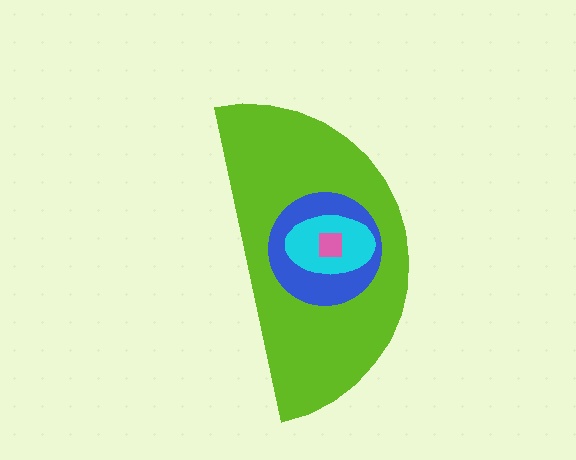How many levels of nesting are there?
4.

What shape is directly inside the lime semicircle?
The blue circle.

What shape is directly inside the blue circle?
The cyan ellipse.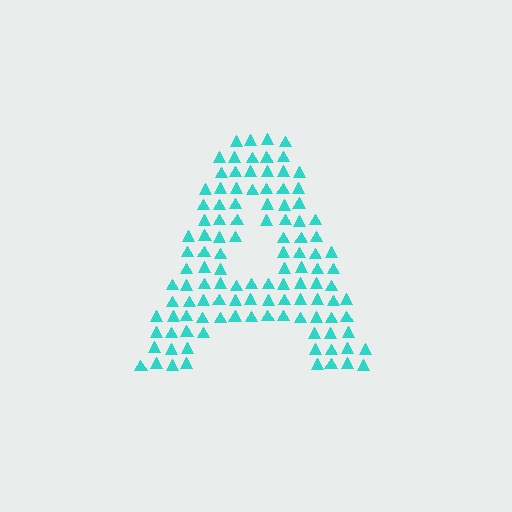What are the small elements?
The small elements are triangles.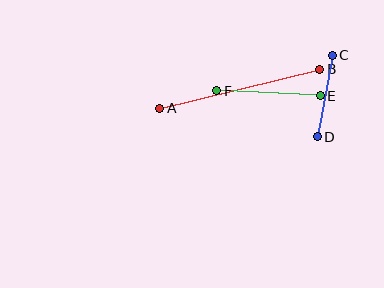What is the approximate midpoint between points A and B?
The midpoint is at approximately (240, 89) pixels.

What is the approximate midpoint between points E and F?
The midpoint is at approximately (269, 93) pixels.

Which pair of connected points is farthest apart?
Points A and B are farthest apart.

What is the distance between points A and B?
The distance is approximately 165 pixels.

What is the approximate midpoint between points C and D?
The midpoint is at approximately (325, 96) pixels.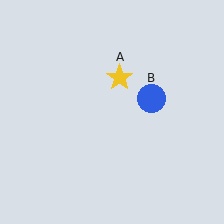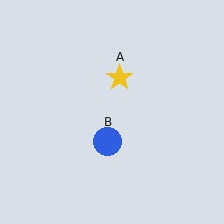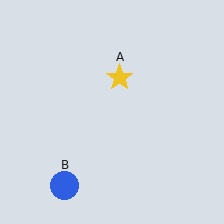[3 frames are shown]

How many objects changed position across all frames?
1 object changed position: blue circle (object B).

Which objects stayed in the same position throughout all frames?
Yellow star (object A) remained stationary.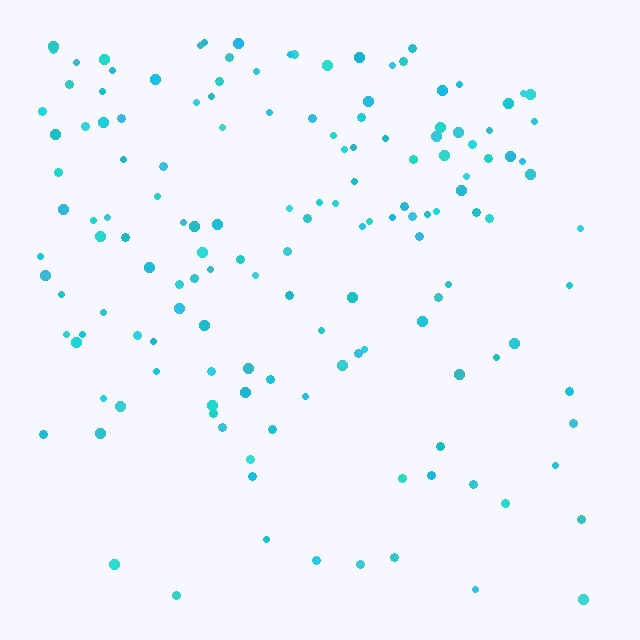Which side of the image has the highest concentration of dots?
The top.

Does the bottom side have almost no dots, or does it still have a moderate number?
Still a moderate number, just noticeably fewer than the top.